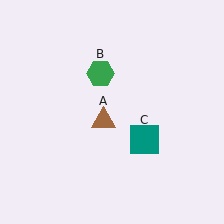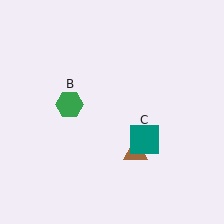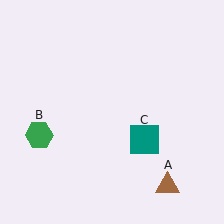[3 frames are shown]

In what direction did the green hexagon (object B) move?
The green hexagon (object B) moved down and to the left.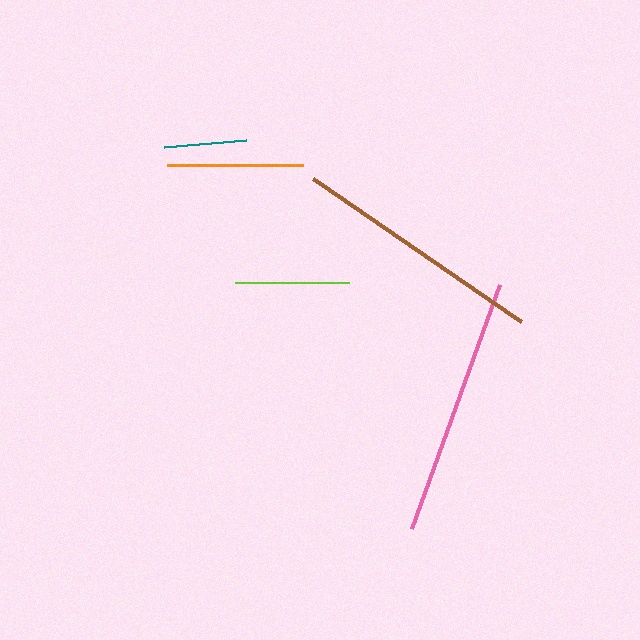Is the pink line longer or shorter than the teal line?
The pink line is longer than the teal line.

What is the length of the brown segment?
The brown segment is approximately 253 pixels long.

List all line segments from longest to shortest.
From longest to shortest: pink, brown, orange, lime, teal.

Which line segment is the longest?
The pink line is the longest at approximately 259 pixels.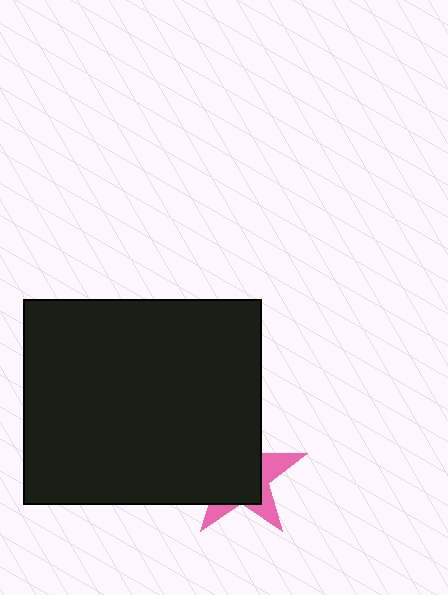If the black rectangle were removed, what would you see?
You would see the complete pink star.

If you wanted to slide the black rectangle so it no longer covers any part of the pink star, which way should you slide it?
Slide it toward the upper-left — that is the most direct way to separate the two shapes.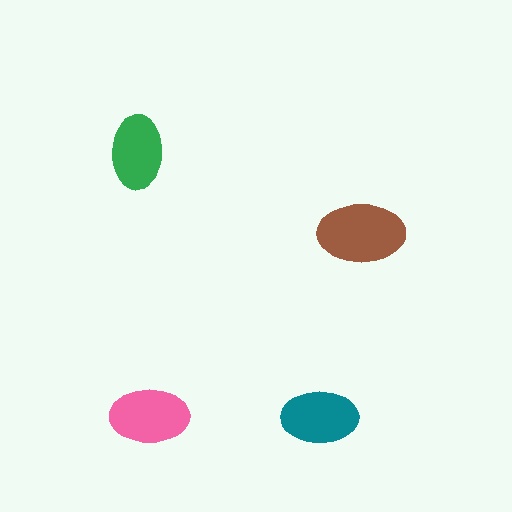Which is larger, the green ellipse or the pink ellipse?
The pink one.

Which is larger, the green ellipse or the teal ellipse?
The teal one.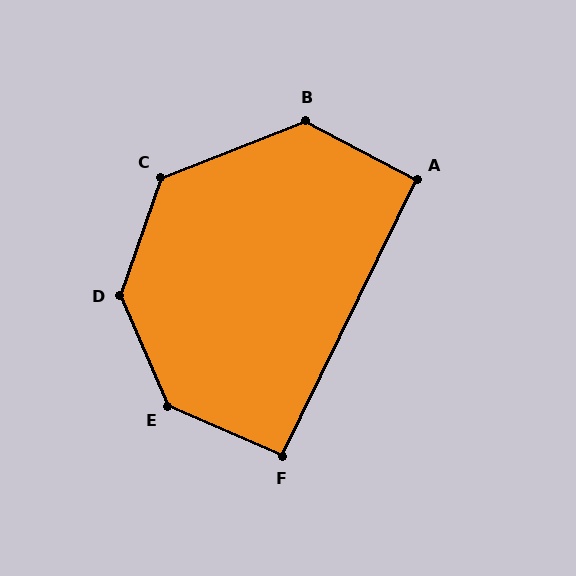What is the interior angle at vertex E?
Approximately 137 degrees (obtuse).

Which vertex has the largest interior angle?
D, at approximately 137 degrees.